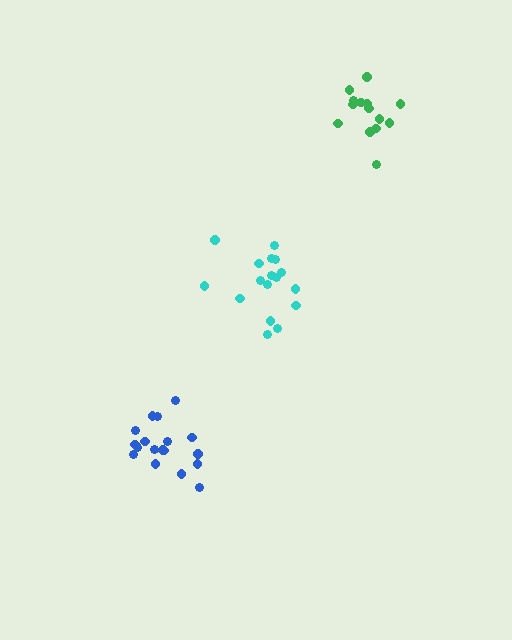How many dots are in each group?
Group 1: 17 dots, Group 2: 14 dots, Group 3: 18 dots (49 total).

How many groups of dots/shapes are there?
There are 3 groups.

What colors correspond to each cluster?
The clusters are colored: cyan, green, blue.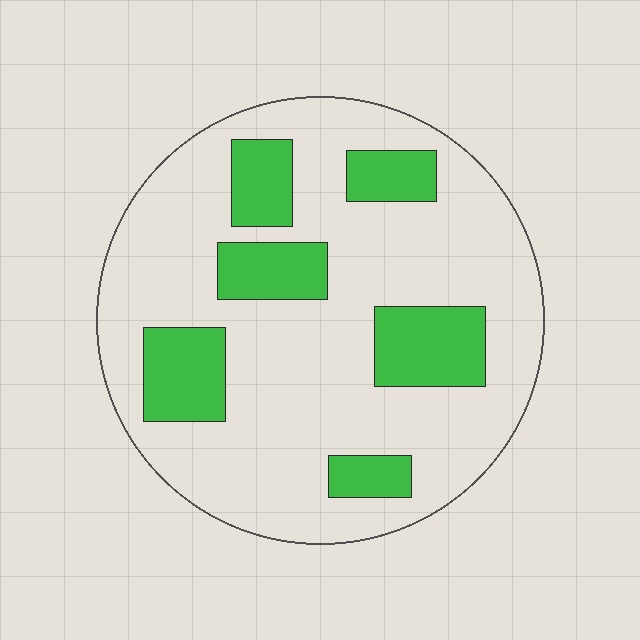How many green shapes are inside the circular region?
6.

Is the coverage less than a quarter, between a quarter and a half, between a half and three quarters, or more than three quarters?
Less than a quarter.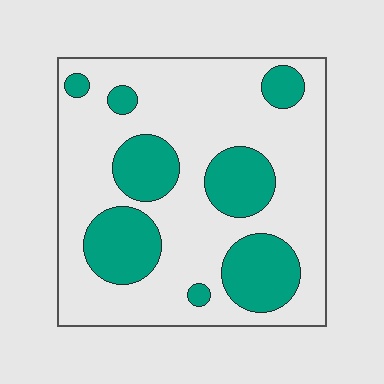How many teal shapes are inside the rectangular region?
8.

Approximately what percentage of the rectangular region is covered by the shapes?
Approximately 30%.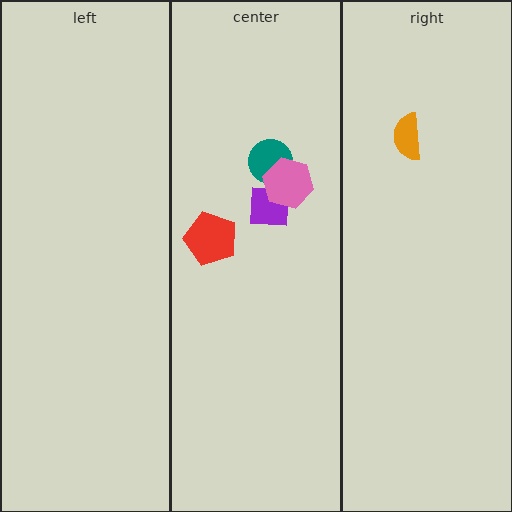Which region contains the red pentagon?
The center region.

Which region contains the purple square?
The center region.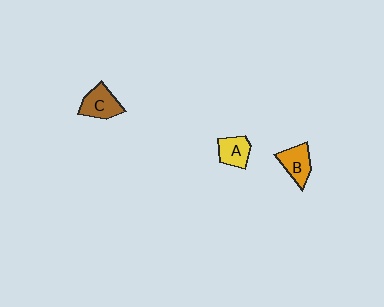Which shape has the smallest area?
Shape A (yellow).